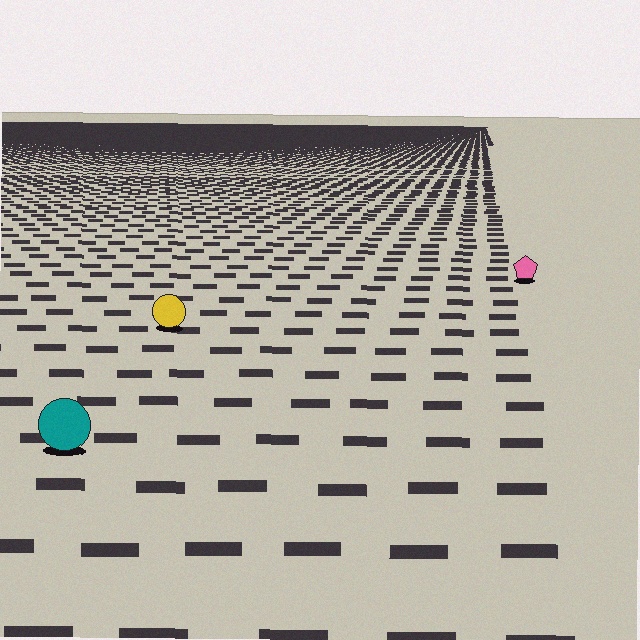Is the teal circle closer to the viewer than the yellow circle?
Yes. The teal circle is closer — you can tell from the texture gradient: the ground texture is coarser near it.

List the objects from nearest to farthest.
From nearest to farthest: the teal circle, the yellow circle, the pink pentagon.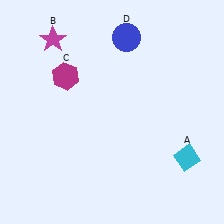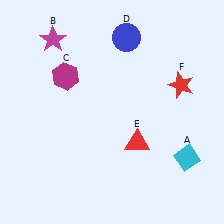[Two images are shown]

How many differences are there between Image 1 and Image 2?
There are 2 differences between the two images.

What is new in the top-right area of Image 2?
A red star (F) was added in the top-right area of Image 2.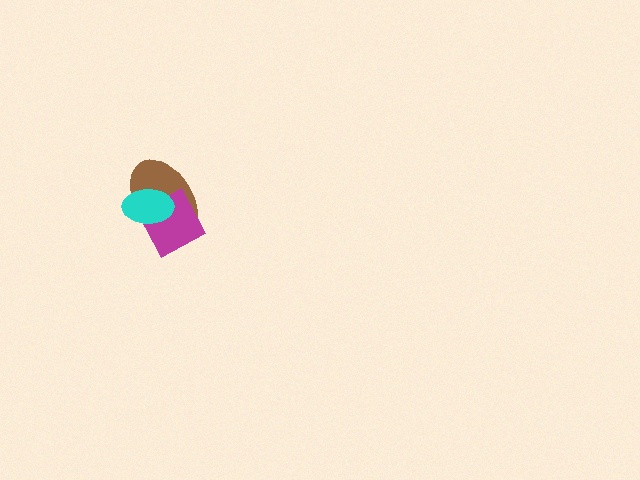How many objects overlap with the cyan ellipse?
2 objects overlap with the cyan ellipse.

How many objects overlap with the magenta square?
2 objects overlap with the magenta square.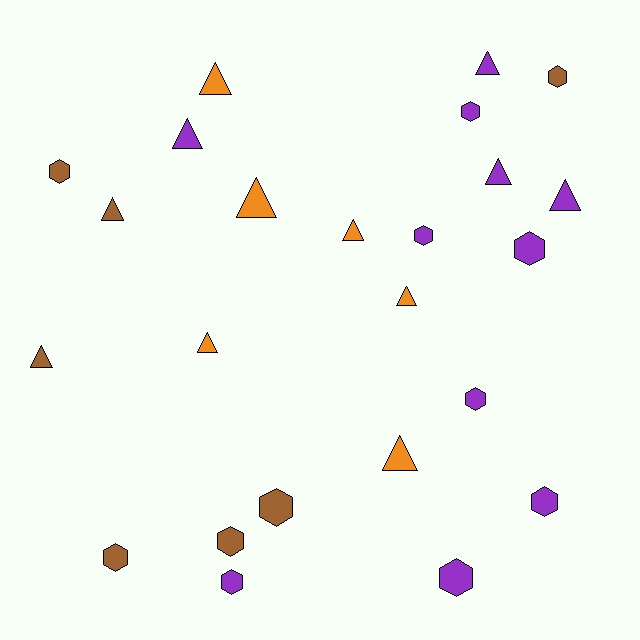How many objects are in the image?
There are 24 objects.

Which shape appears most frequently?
Hexagon, with 12 objects.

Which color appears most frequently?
Purple, with 11 objects.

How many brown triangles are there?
There are 2 brown triangles.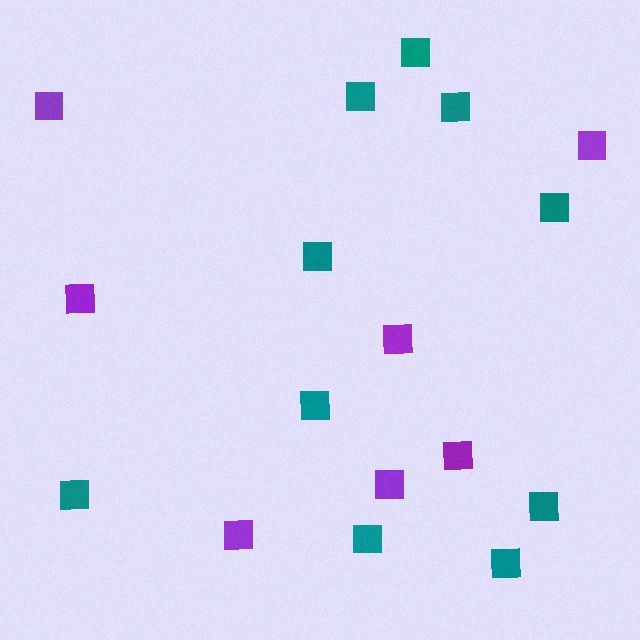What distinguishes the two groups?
There are 2 groups: one group of teal squares (10) and one group of purple squares (7).